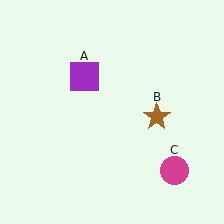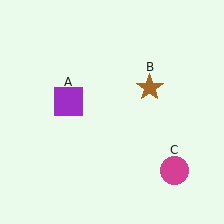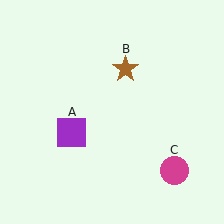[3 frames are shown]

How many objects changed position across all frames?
2 objects changed position: purple square (object A), brown star (object B).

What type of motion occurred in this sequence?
The purple square (object A), brown star (object B) rotated counterclockwise around the center of the scene.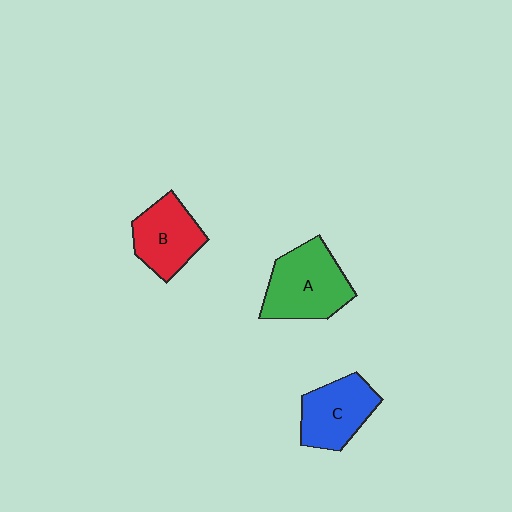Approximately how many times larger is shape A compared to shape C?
Approximately 1.3 times.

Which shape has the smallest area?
Shape B (red).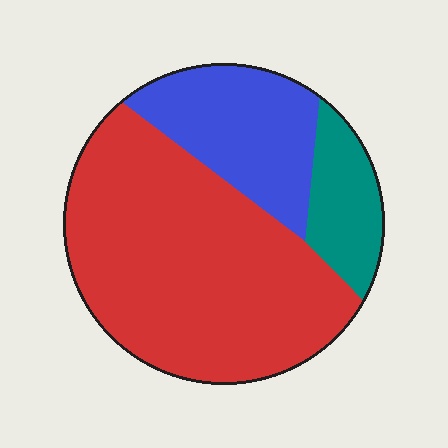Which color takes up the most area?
Red, at roughly 65%.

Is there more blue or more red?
Red.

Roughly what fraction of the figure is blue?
Blue takes up about one quarter (1/4) of the figure.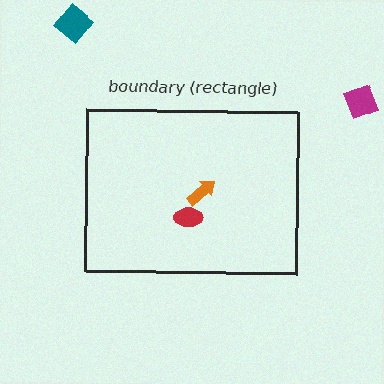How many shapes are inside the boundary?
2 inside, 2 outside.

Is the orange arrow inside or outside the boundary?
Inside.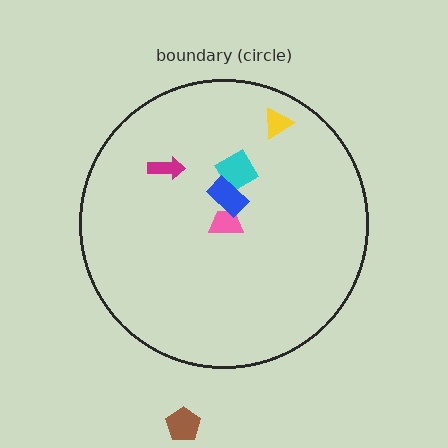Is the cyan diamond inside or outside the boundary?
Inside.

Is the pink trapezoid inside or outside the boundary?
Inside.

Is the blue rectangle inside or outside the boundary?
Inside.